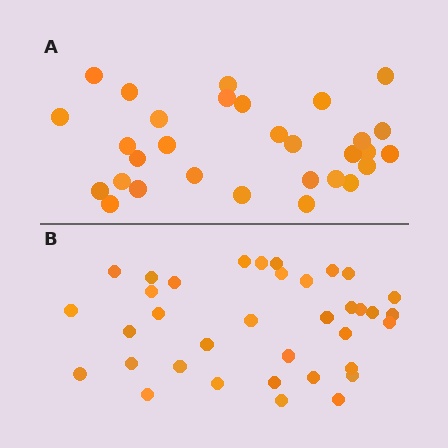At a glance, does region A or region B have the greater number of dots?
Region B (the bottom region) has more dots.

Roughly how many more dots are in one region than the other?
Region B has about 6 more dots than region A.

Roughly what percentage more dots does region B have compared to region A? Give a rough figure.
About 20% more.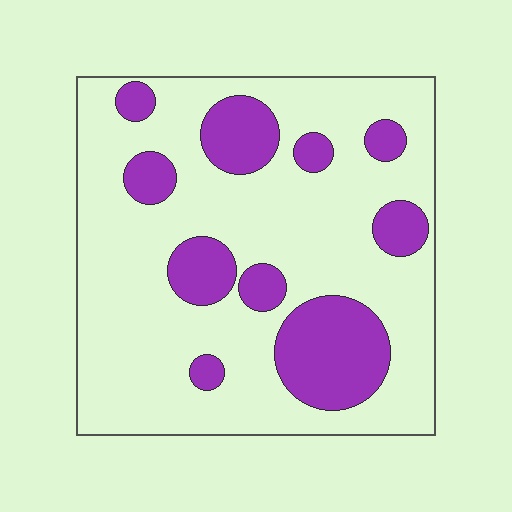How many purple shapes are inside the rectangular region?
10.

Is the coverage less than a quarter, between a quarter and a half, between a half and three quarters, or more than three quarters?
Less than a quarter.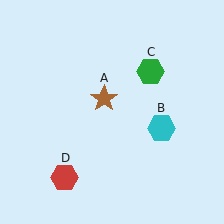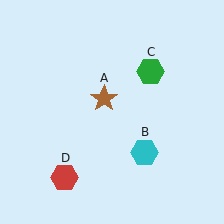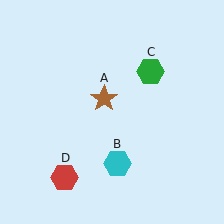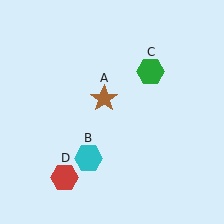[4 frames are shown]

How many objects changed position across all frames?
1 object changed position: cyan hexagon (object B).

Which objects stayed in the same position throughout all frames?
Brown star (object A) and green hexagon (object C) and red hexagon (object D) remained stationary.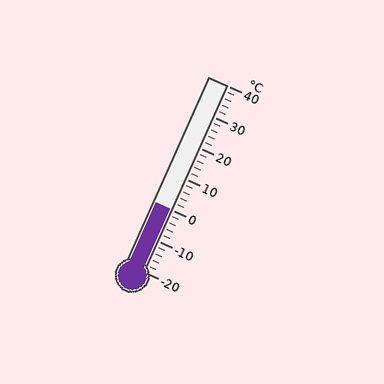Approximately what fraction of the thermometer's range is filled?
The thermometer is filled to approximately 35% of its range.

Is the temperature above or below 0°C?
The temperature is at 0°C.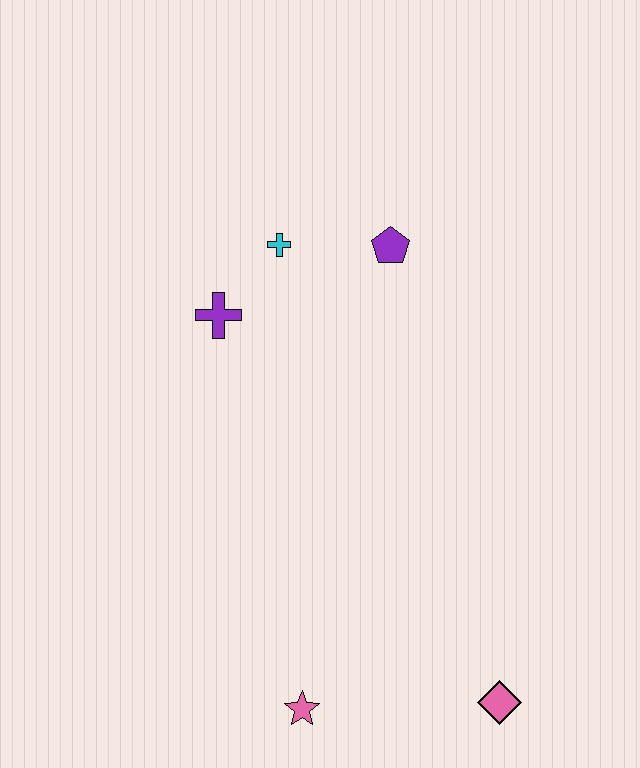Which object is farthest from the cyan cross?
The pink diamond is farthest from the cyan cross.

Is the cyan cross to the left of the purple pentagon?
Yes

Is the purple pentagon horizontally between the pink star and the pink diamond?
Yes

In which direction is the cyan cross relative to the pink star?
The cyan cross is above the pink star.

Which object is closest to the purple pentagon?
The cyan cross is closest to the purple pentagon.